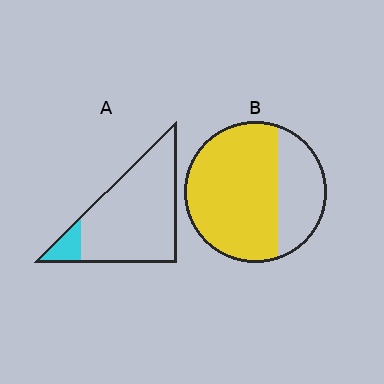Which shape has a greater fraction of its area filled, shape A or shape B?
Shape B.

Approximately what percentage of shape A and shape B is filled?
A is approximately 10% and B is approximately 70%.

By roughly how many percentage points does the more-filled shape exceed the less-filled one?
By roughly 60 percentage points (B over A).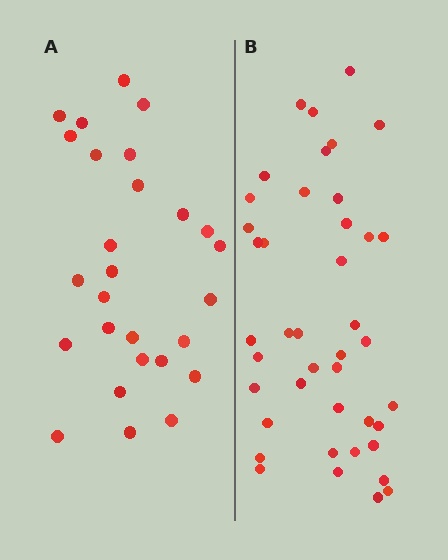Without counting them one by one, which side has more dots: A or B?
Region B (the right region) has more dots.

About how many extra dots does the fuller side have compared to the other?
Region B has approximately 15 more dots than region A.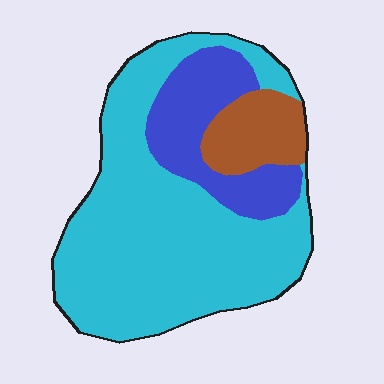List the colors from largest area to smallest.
From largest to smallest: cyan, blue, brown.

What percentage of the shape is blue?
Blue takes up about one fifth (1/5) of the shape.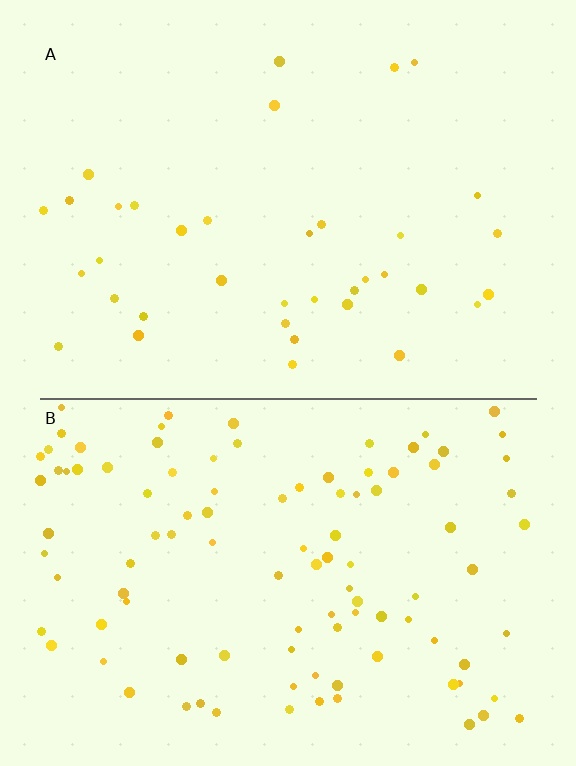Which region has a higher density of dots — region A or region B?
B (the bottom).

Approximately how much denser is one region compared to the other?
Approximately 2.8× — region B over region A.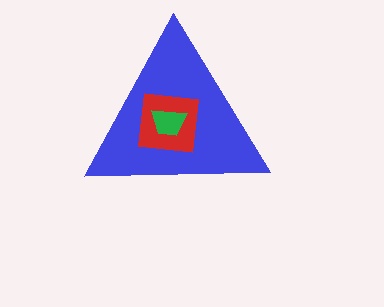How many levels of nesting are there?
3.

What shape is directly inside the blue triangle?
The red square.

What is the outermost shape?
The blue triangle.